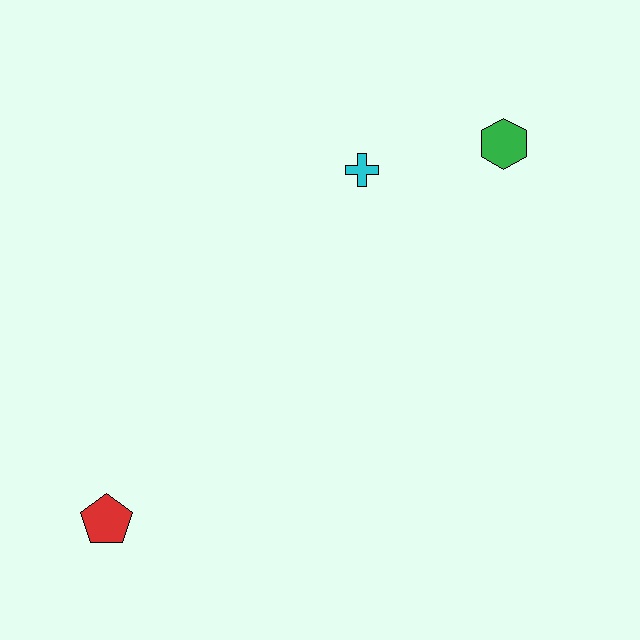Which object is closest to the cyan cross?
The green hexagon is closest to the cyan cross.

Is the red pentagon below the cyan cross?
Yes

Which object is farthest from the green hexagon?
The red pentagon is farthest from the green hexagon.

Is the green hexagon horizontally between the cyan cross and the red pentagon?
No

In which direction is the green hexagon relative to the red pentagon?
The green hexagon is to the right of the red pentagon.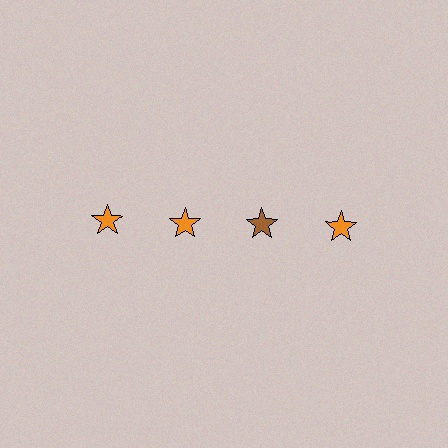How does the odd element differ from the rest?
It has a different color: brown instead of orange.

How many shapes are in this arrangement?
There are 4 shapes arranged in a grid pattern.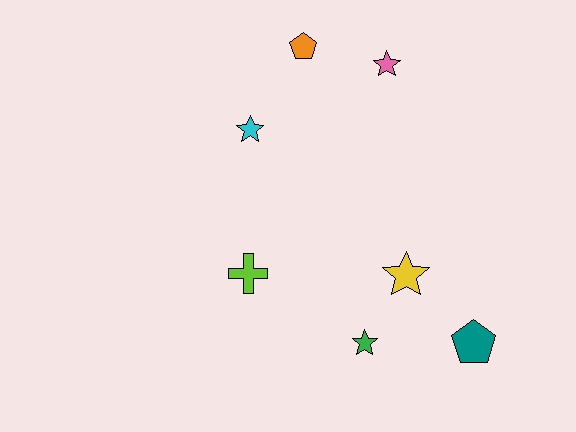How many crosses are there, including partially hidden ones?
There is 1 cross.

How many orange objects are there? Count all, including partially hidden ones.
There is 1 orange object.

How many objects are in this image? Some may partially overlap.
There are 7 objects.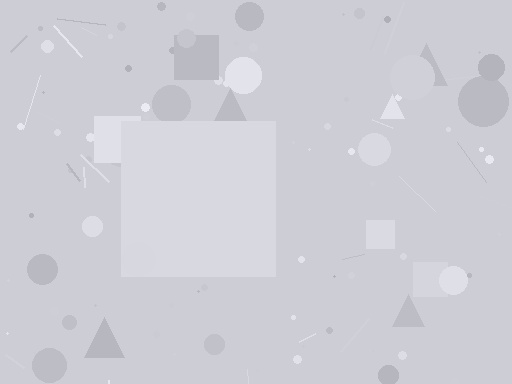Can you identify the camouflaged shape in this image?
The camouflaged shape is a square.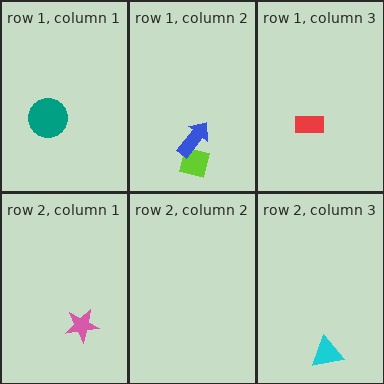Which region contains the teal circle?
The row 1, column 1 region.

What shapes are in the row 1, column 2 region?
The lime square, the blue arrow.